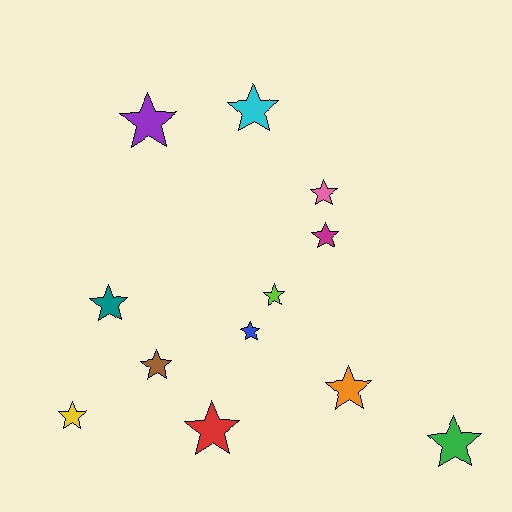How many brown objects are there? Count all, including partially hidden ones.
There is 1 brown object.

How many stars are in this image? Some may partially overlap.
There are 12 stars.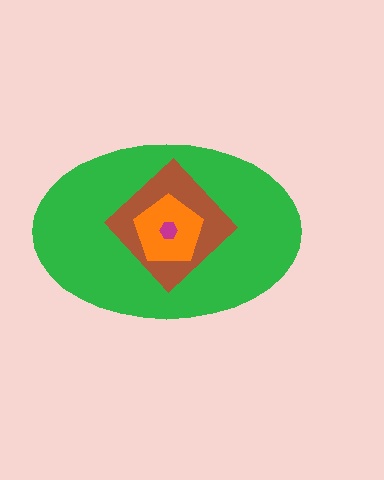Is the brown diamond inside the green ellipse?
Yes.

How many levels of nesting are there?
4.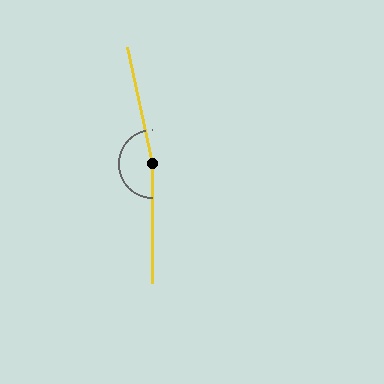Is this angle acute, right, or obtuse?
It is obtuse.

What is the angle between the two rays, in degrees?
Approximately 168 degrees.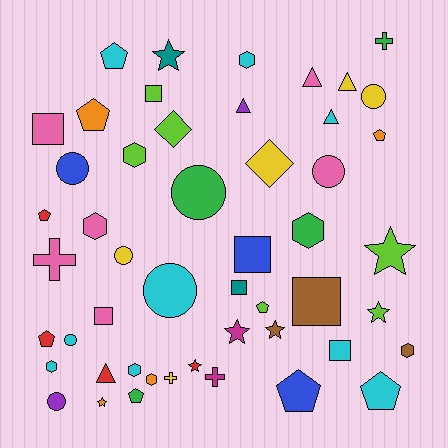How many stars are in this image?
There are 7 stars.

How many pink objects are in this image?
There are 6 pink objects.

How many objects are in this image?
There are 50 objects.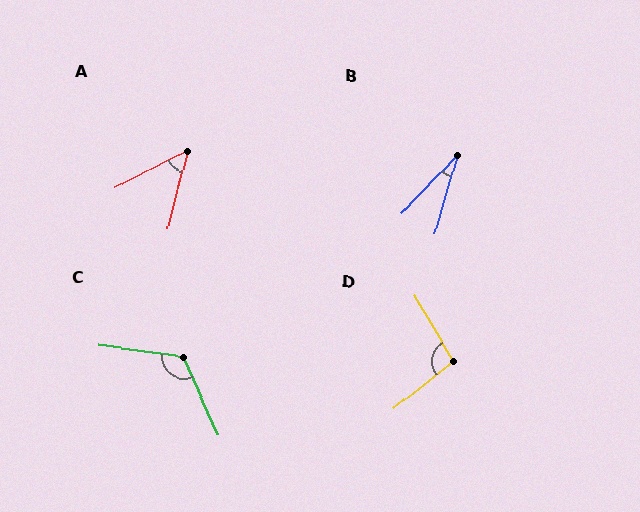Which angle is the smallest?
B, at approximately 27 degrees.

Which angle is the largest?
C, at approximately 122 degrees.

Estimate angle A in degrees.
Approximately 48 degrees.